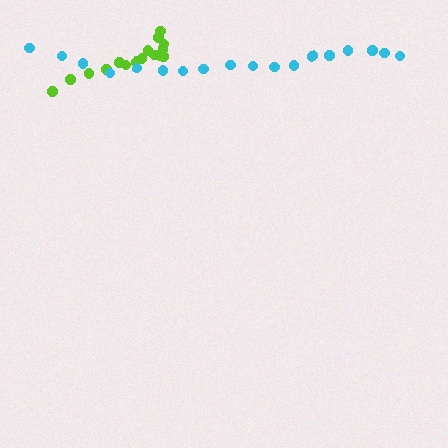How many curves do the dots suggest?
There are 2 distinct paths.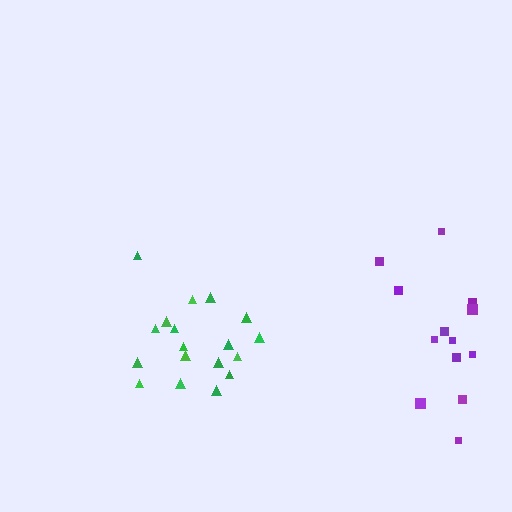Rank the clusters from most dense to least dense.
green, purple.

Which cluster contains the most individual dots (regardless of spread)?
Green (18).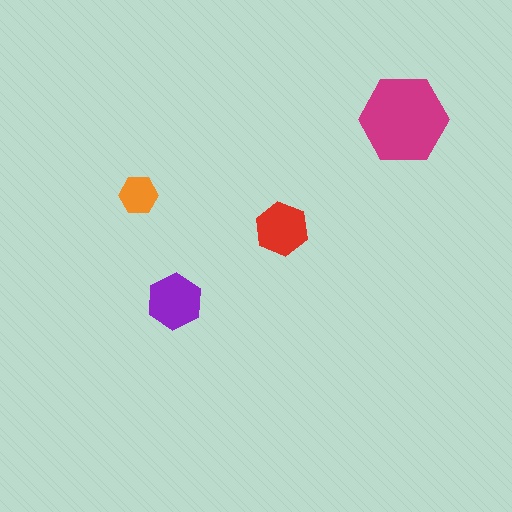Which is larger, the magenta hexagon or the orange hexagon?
The magenta one.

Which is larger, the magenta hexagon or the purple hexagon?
The magenta one.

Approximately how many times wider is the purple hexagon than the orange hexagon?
About 1.5 times wider.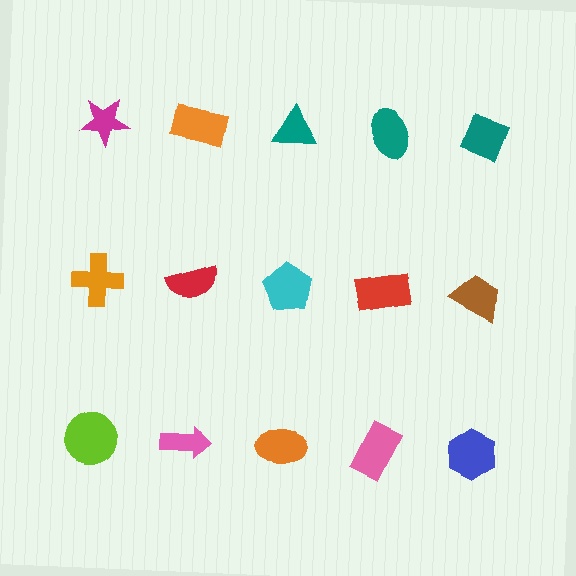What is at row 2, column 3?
A cyan pentagon.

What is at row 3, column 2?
A pink arrow.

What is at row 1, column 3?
A teal triangle.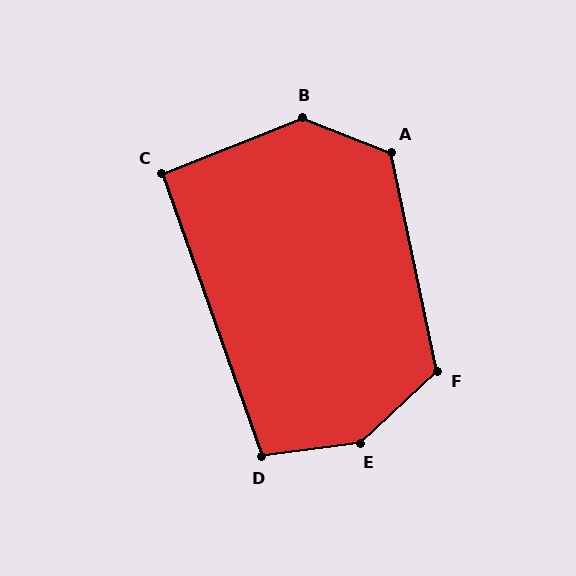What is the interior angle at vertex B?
Approximately 137 degrees (obtuse).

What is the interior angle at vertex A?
Approximately 123 degrees (obtuse).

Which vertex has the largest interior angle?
E, at approximately 145 degrees.